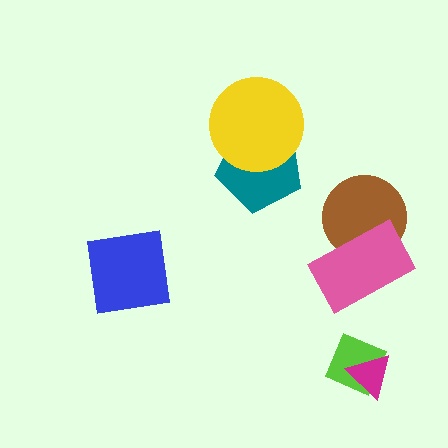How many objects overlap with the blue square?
0 objects overlap with the blue square.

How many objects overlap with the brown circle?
1 object overlaps with the brown circle.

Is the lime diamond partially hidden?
Yes, it is partially covered by another shape.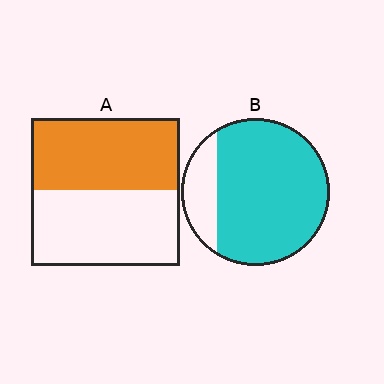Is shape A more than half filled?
Roughly half.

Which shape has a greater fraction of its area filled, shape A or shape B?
Shape B.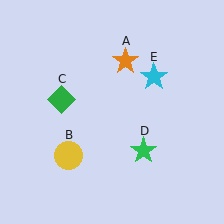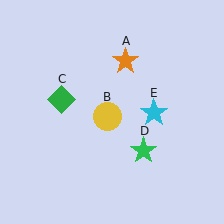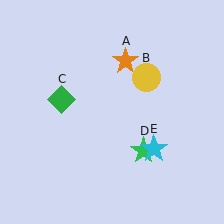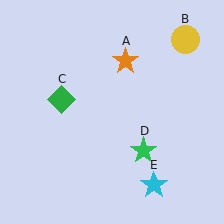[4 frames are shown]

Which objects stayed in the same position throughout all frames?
Orange star (object A) and green diamond (object C) and green star (object D) remained stationary.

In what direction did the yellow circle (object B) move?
The yellow circle (object B) moved up and to the right.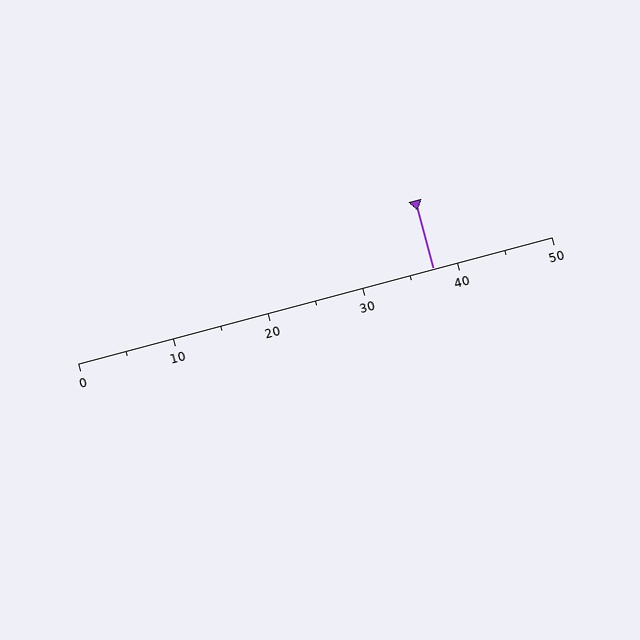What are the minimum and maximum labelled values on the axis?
The axis runs from 0 to 50.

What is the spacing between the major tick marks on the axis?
The major ticks are spaced 10 apart.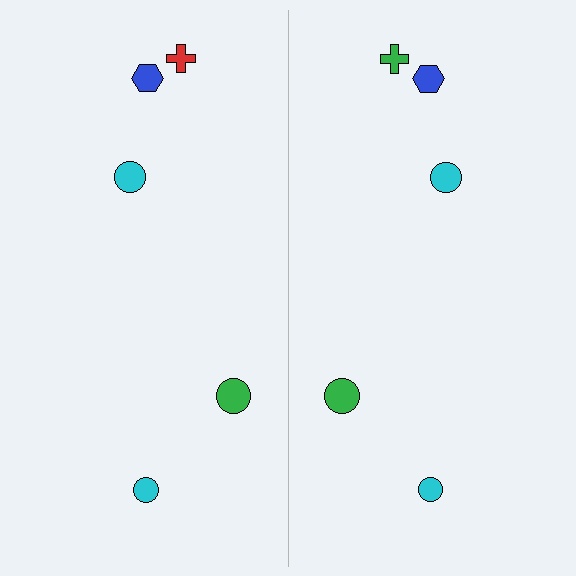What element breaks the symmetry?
The green cross on the right side breaks the symmetry — its mirror counterpart is red.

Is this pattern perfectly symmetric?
No, the pattern is not perfectly symmetric. The green cross on the right side breaks the symmetry — its mirror counterpart is red.